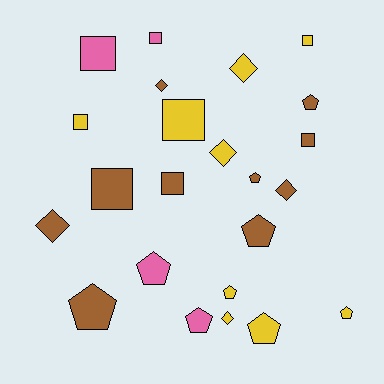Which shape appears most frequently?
Pentagon, with 9 objects.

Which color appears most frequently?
Brown, with 10 objects.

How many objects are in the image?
There are 23 objects.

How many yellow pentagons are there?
There are 3 yellow pentagons.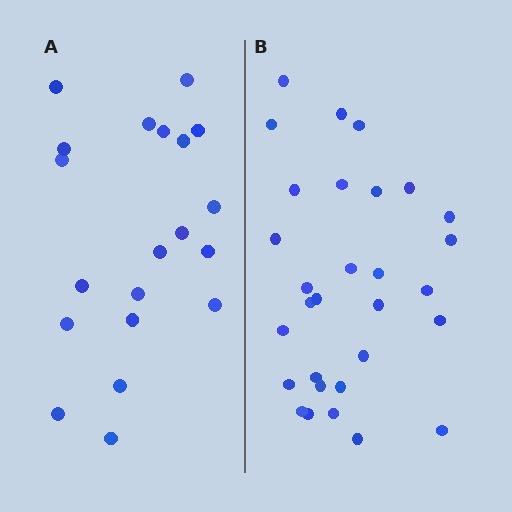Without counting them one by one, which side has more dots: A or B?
Region B (the right region) has more dots.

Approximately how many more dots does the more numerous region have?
Region B has roughly 10 or so more dots than region A.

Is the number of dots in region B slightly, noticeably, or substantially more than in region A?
Region B has substantially more. The ratio is roughly 1.5 to 1.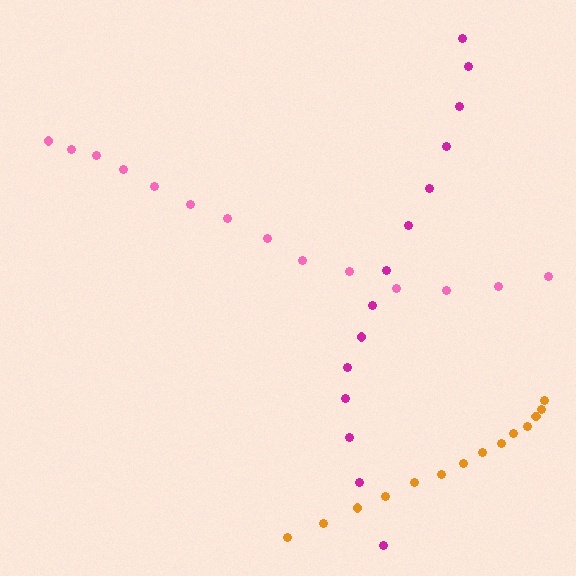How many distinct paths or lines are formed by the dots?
There are 3 distinct paths.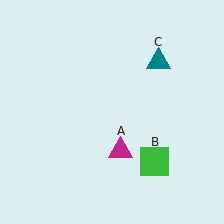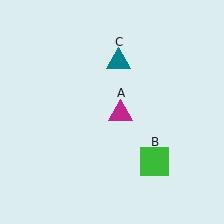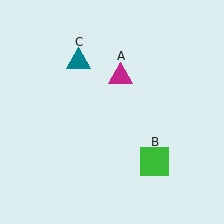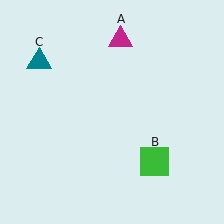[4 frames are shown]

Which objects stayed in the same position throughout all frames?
Green square (object B) remained stationary.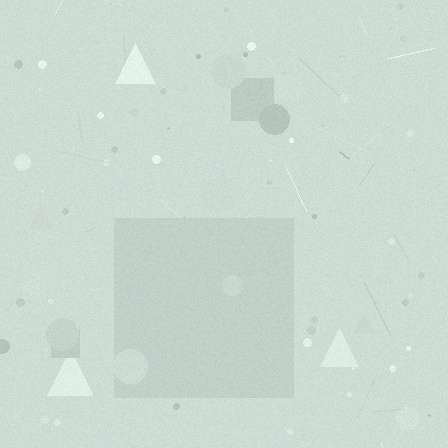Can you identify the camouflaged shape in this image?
The camouflaged shape is a square.